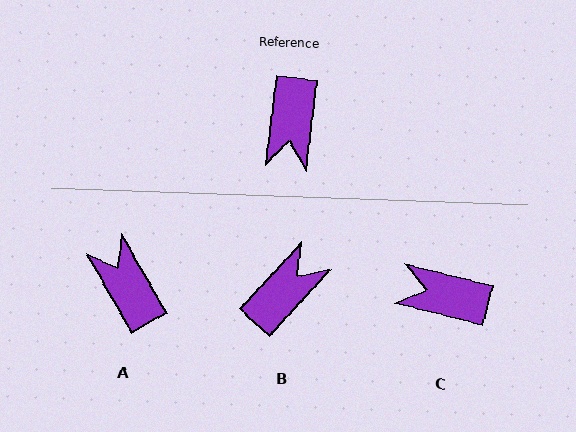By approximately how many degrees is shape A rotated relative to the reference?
Approximately 143 degrees clockwise.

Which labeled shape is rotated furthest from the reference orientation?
B, about 144 degrees away.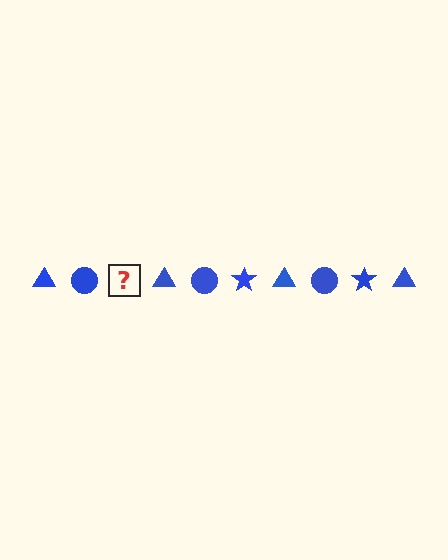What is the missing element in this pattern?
The missing element is a blue star.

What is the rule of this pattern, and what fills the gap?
The rule is that the pattern cycles through triangle, circle, star shapes in blue. The gap should be filled with a blue star.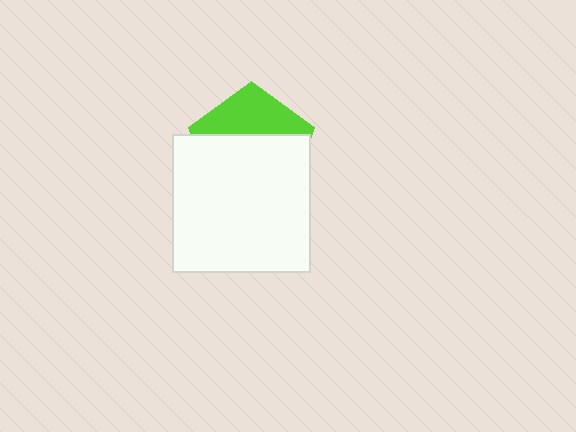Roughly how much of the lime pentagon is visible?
A small part of it is visible (roughly 35%).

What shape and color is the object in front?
The object in front is a white square.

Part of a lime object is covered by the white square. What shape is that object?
It is a pentagon.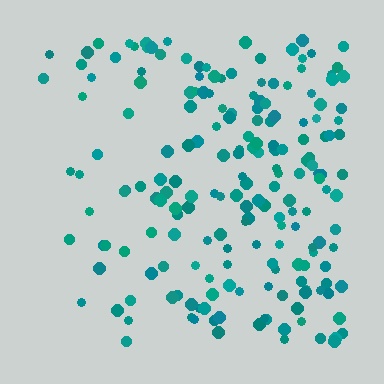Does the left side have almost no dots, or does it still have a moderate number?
Still a moderate number, just noticeably fewer than the right.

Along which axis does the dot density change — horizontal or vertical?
Horizontal.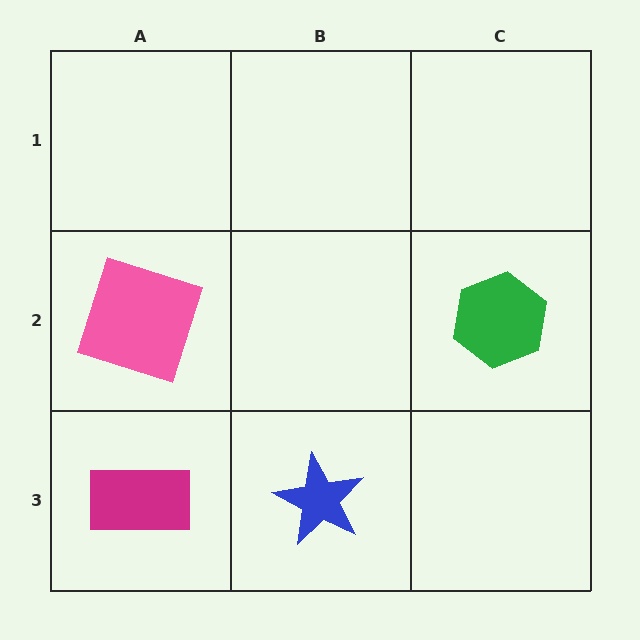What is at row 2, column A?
A pink square.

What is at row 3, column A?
A magenta rectangle.